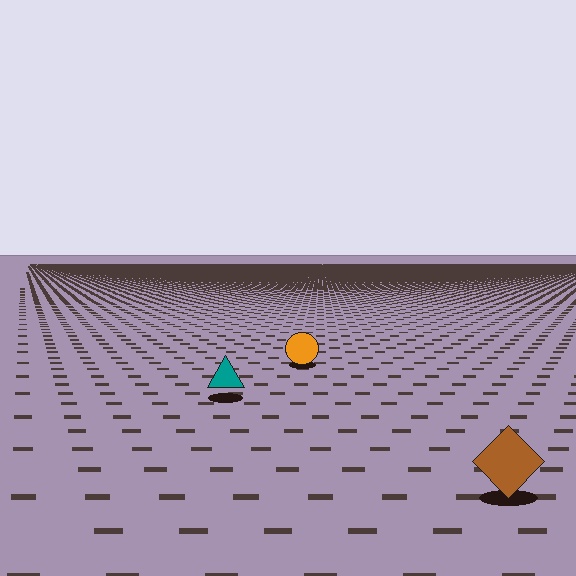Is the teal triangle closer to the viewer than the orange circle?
Yes. The teal triangle is closer — you can tell from the texture gradient: the ground texture is coarser near it.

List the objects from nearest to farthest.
From nearest to farthest: the brown diamond, the teal triangle, the orange circle.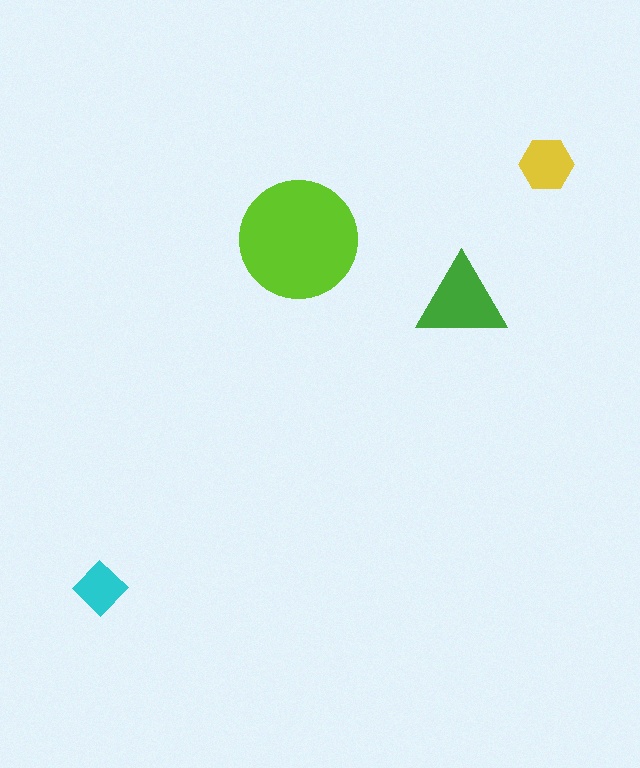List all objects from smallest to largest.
The cyan diamond, the yellow hexagon, the green triangle, the lime circle.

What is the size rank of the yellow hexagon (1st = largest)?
3rd.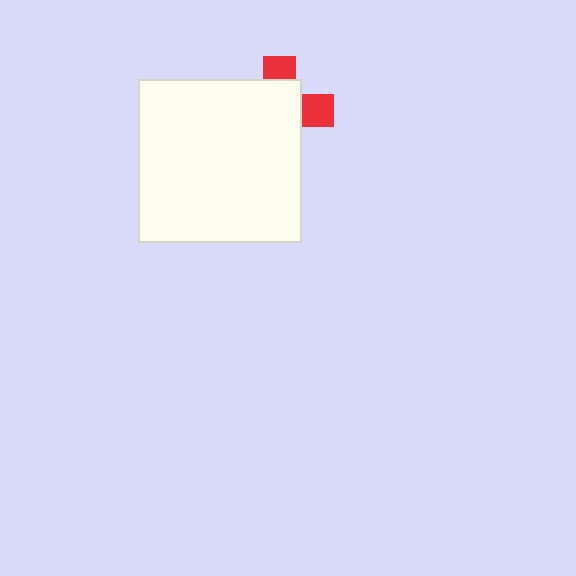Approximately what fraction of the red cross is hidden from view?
Roughly 70% of the red cross is hidden behind the white square.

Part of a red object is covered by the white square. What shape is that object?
It is a cross.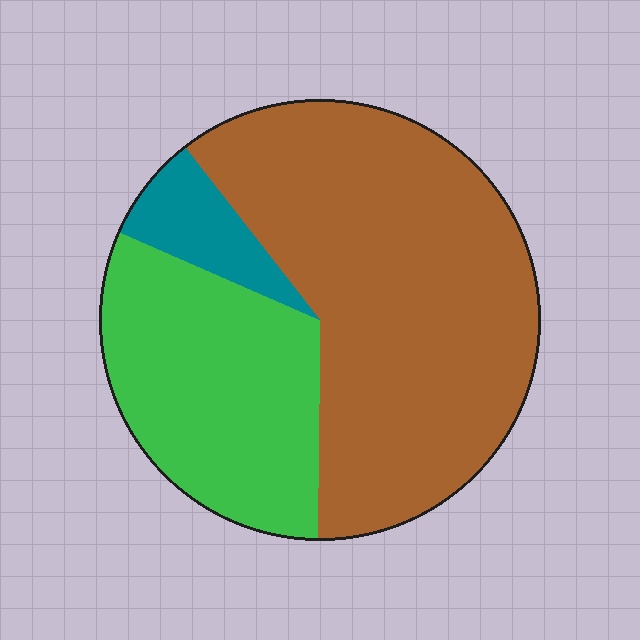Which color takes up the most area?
Brown, at roughly 60%.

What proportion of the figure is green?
Green takes up between a quarter and a half of the figure.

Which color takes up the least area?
Teal, at roughly 10%.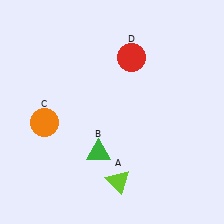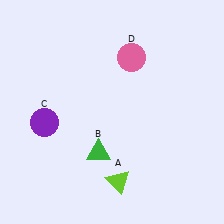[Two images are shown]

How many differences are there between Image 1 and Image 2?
There are 2 differences between the two images.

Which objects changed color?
C changed from orange to purple. D changed from red to pink.